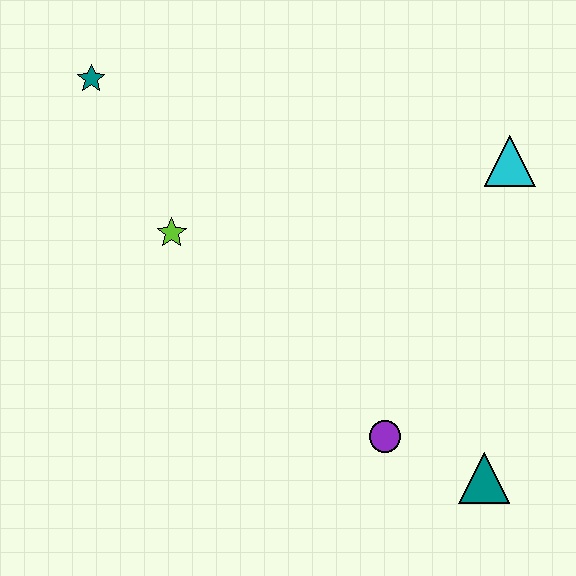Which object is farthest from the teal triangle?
The teal star is farthest from the teal triangle.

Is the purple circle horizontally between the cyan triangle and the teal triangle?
No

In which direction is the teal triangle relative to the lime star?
The teal triangle is to the right of the lime star.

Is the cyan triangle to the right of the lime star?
Yes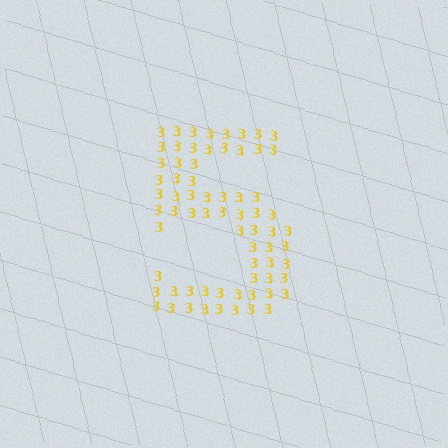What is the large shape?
The large shape is the digit 5.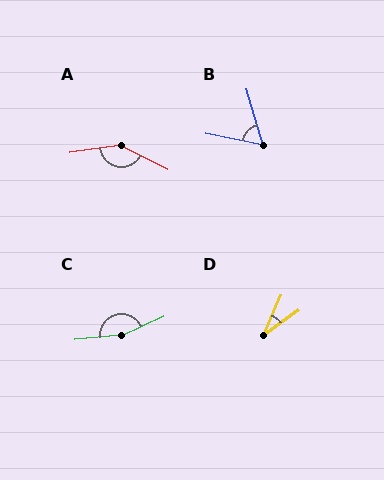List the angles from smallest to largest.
D (31°), B (63°), A (145°), C (160°).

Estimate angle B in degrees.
Approximately 63 degrees.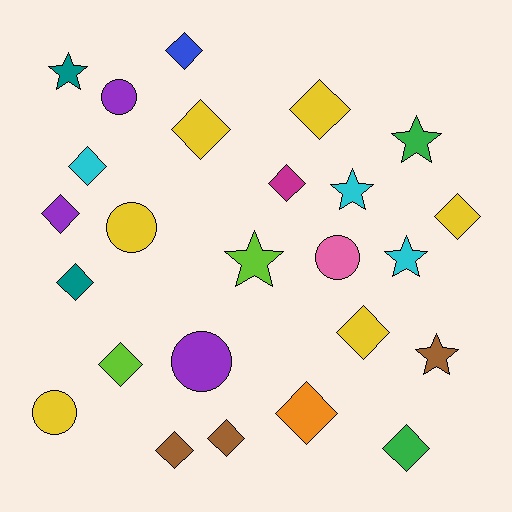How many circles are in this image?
There are 5 circles.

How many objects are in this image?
There are 25 objects.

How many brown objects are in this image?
There are 3 brown objects.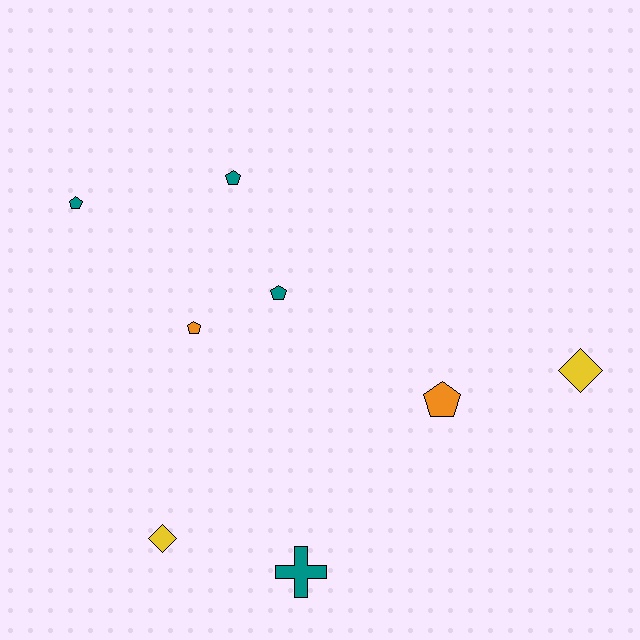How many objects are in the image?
There are 8 objects.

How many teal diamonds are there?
There are no teal diamonds.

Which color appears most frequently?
Teal, with 4 objects.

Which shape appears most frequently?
Pentagon, with 5 objects.